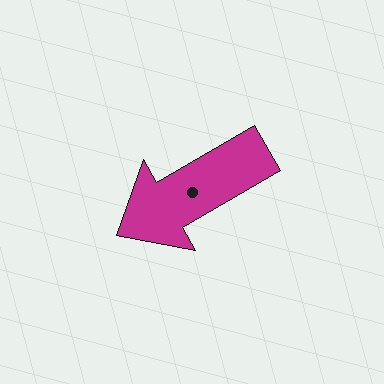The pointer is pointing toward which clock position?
Roughly 8 o'clock.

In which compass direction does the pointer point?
Southwest.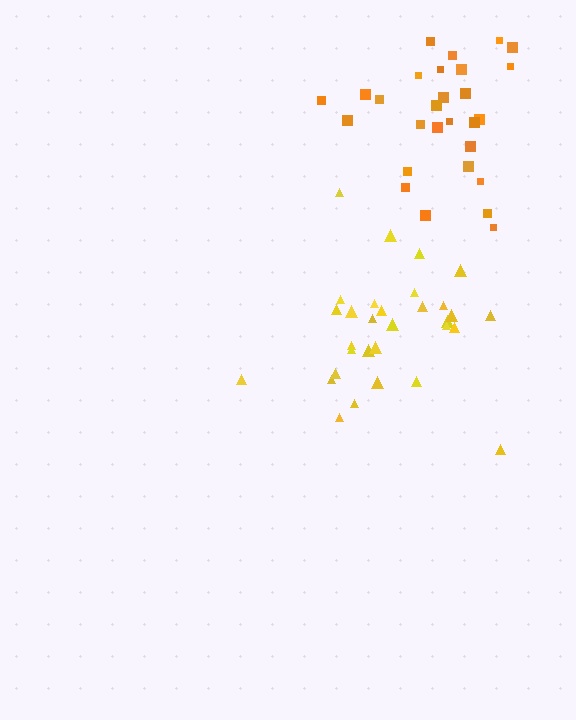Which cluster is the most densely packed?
Yellow.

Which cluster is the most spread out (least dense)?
Orange.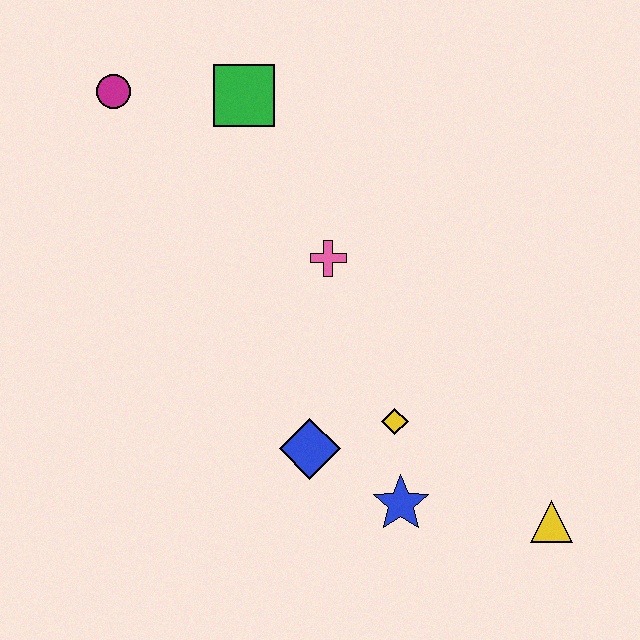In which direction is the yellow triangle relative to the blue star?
The yellow triangle is to the right of the blue star.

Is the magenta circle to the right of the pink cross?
No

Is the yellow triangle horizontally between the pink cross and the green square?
No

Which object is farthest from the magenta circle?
The yellow triangle is farthest from the magenta circle.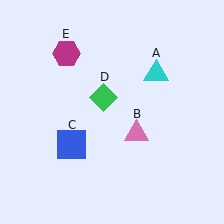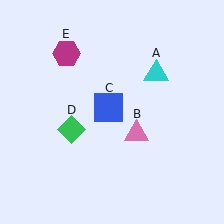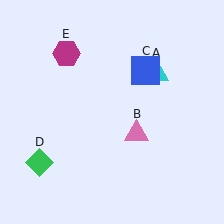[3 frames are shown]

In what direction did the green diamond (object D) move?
The green diamond (object D) moved down and to the left.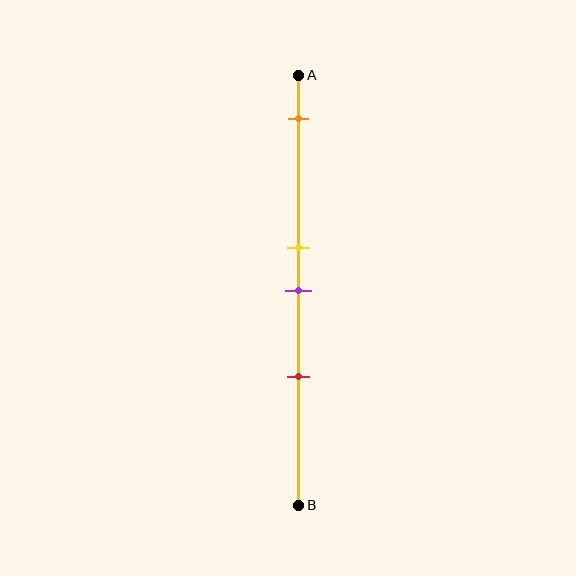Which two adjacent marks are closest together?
The yellow and purple marks are the closest adjacent pair.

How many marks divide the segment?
There are 4 marks dividing the segment.